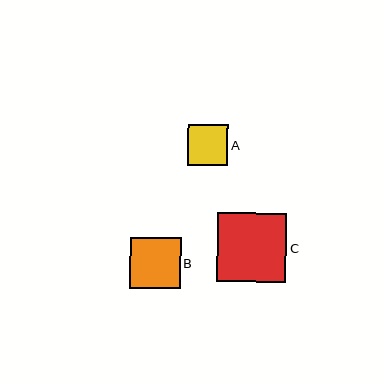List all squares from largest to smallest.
From largest to smallest: C, B, A.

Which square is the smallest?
Square A is the smallest with a size of approximately 40 pixels.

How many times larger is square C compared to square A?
Square C is approximately 1.7 times the size of square A.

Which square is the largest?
Square C is the largest with a size of approximately 69 pixels.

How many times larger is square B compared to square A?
Square B is approximately 1.3 times the size of square A.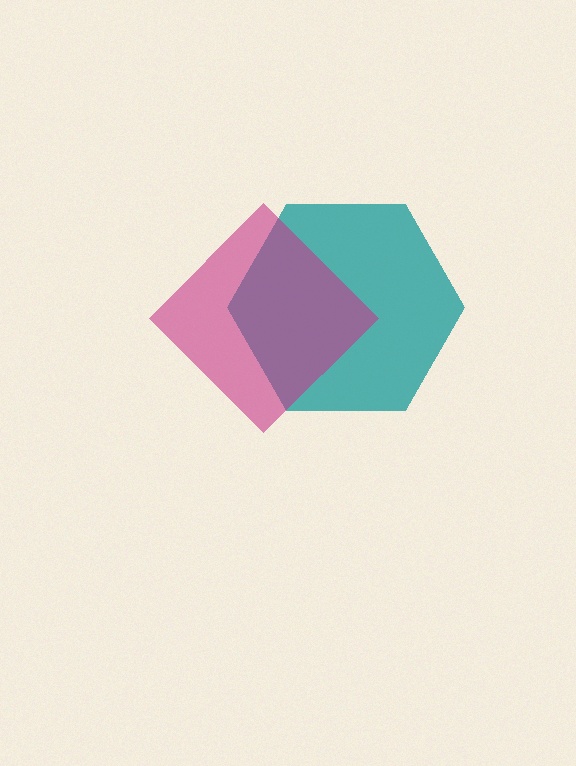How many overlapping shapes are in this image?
There are 2 overlapping shapes in the image.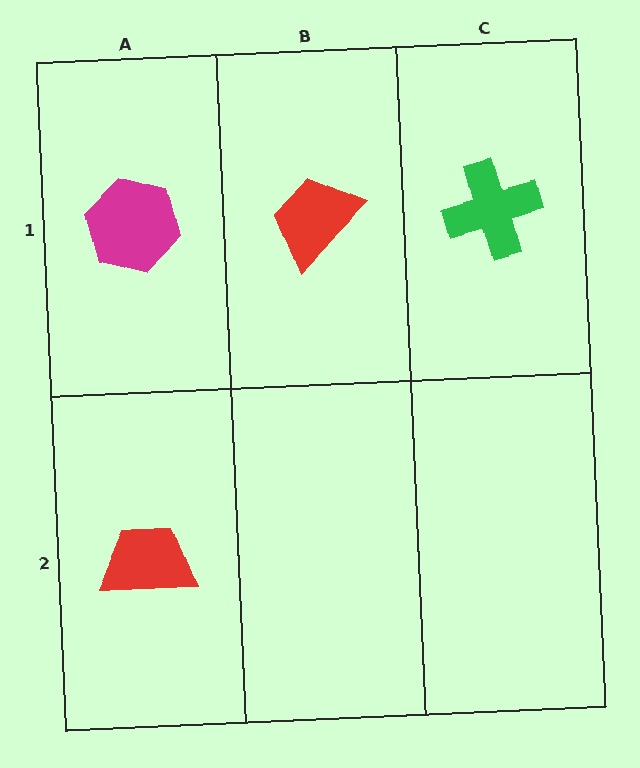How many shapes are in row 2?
1 shape.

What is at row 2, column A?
A red trapezoid.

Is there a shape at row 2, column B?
No, that cell is empty.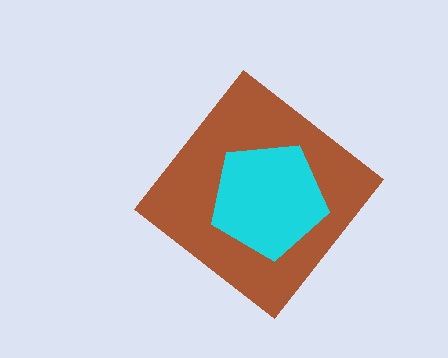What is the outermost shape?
The brown diamond.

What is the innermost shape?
The cyan pentagon.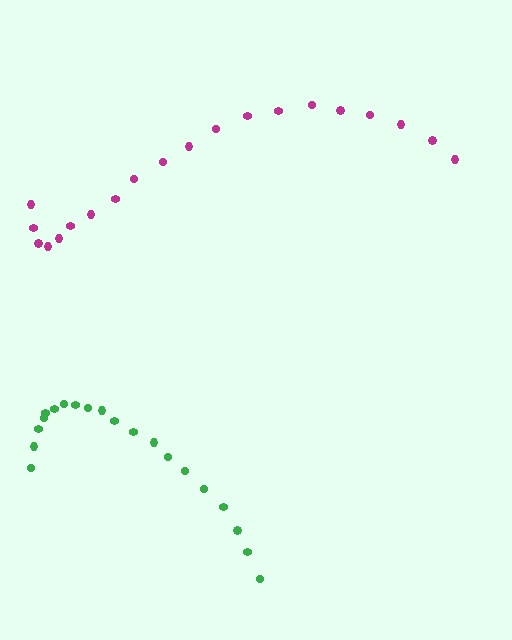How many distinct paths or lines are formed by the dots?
There are 2 distinct paths.